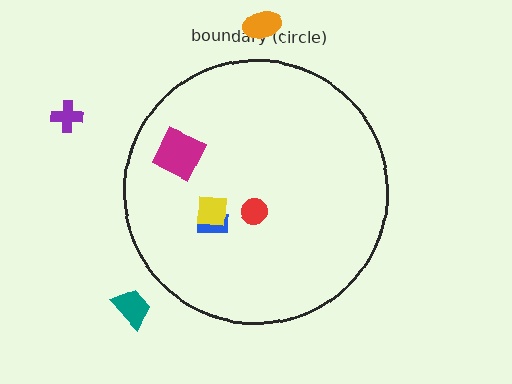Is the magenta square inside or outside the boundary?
Inside.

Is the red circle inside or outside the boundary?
Inside.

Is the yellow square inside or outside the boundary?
Inside.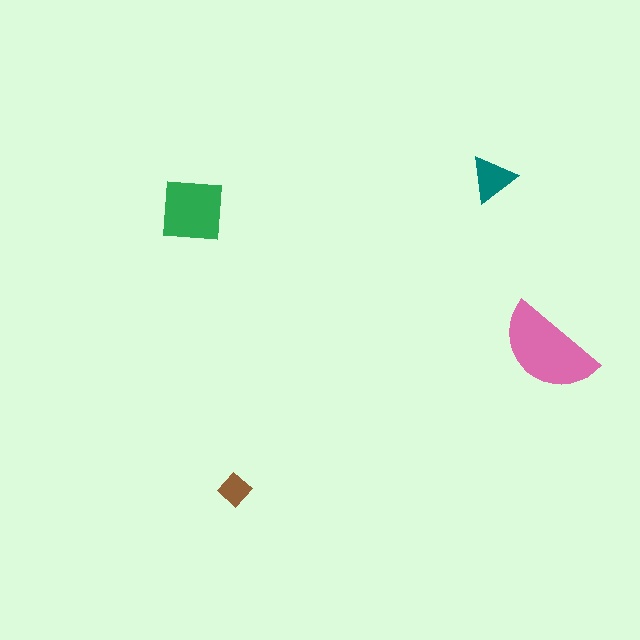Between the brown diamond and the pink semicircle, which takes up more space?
The pink semicircle.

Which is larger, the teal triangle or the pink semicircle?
The pink semicircle.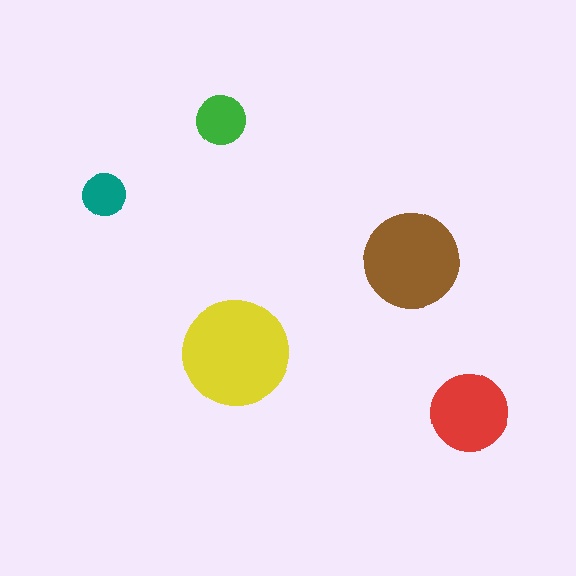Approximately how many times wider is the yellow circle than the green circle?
About 2 times wider.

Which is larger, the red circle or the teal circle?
The red one.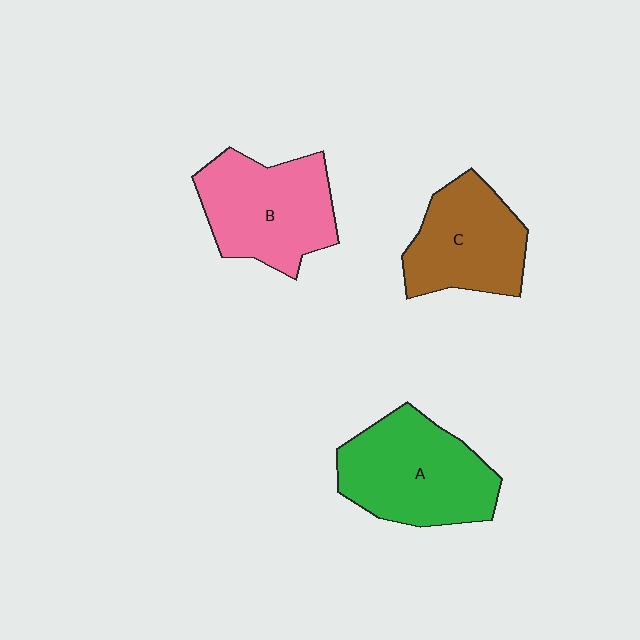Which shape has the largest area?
Shape A (green).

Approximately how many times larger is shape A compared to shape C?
Approximately 1.2 times.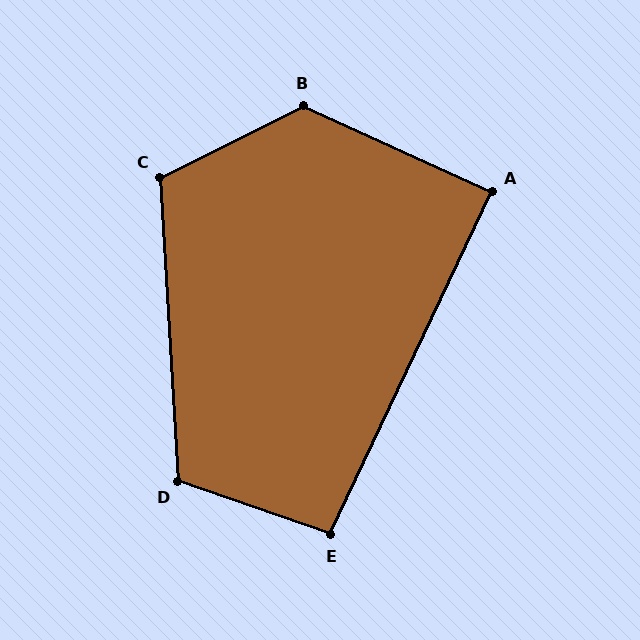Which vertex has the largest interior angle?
B, at approximately 129 degrees.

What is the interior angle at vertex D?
Approximately 113 degrees (obtuse).